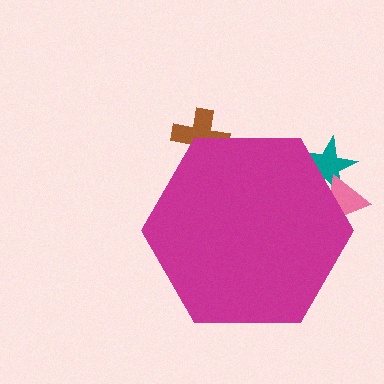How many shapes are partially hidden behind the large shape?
3 shapes are partially hidden.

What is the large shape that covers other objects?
A magenta hexagon.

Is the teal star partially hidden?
Yes, the teal star is partially hidden behind the magenta hexagon.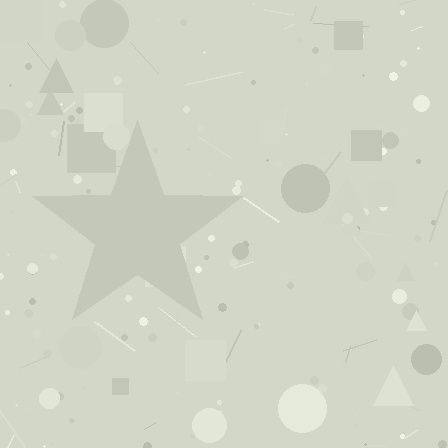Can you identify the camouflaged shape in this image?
The camouflaged shape is a star.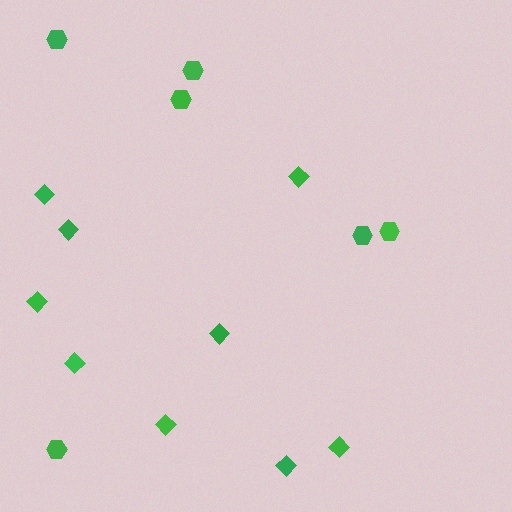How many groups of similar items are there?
There are 2 groups: one group of hexagons (6) and one group of diamonds (9).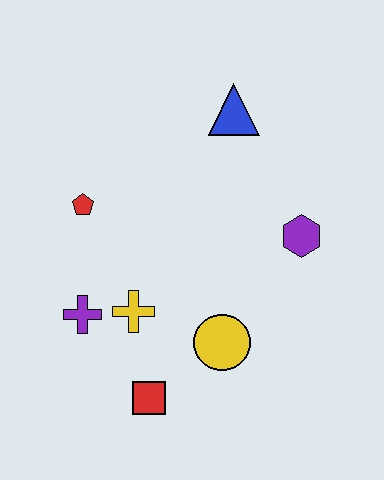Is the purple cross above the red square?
Yes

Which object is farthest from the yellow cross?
The blue triangle is farthest from the yellow cross.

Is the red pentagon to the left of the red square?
Yes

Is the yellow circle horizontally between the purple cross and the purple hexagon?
Yes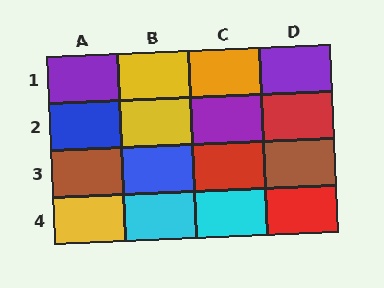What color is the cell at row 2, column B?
Yellow.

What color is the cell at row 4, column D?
Red.